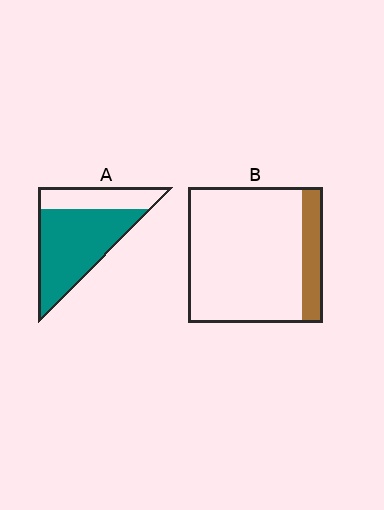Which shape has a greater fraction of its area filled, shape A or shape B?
Shape A.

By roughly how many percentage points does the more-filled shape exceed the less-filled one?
By roughly 55 percentage points (A over B).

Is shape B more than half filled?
No.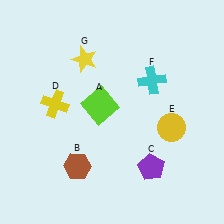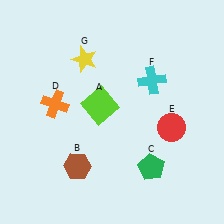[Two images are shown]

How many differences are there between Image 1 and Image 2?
There are 3 differences between the two images.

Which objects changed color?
C changed from purple to green. D changed from yellow to orange. E changed from yellow to red.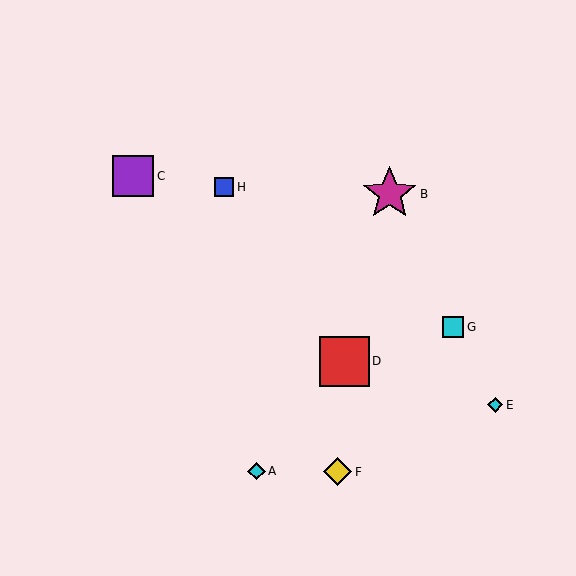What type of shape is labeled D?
Shape D is a red square.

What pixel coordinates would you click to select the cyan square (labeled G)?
Click at (453, 327) to select the cyan square G.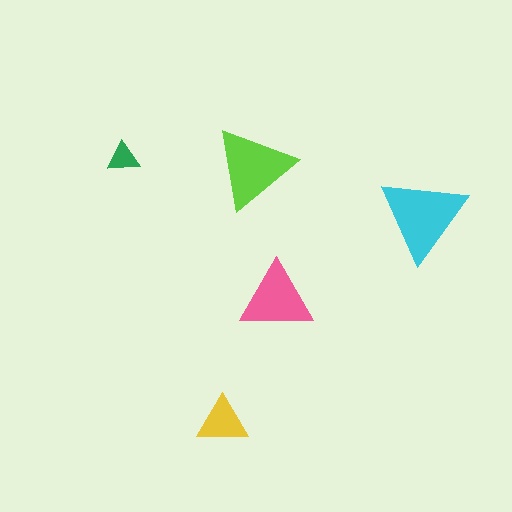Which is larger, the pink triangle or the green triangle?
The pink one.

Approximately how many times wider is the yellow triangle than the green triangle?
About 1.5 times wider.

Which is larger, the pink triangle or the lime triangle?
The lime one.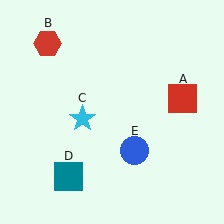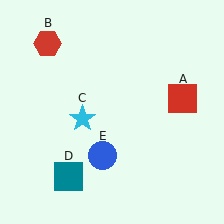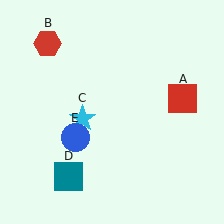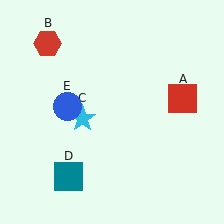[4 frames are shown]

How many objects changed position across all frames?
1 object changed position: blue circle (object E).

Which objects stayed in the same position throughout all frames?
Red square (object A) and red hexagon (object B) and cyan star (object C) and teal square (object D) remained stationary.